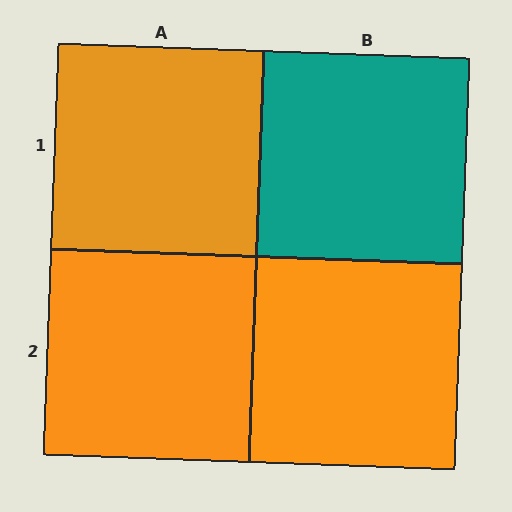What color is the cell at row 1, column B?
Teal.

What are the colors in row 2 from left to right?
Orange, orange.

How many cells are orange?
3 cells are orange.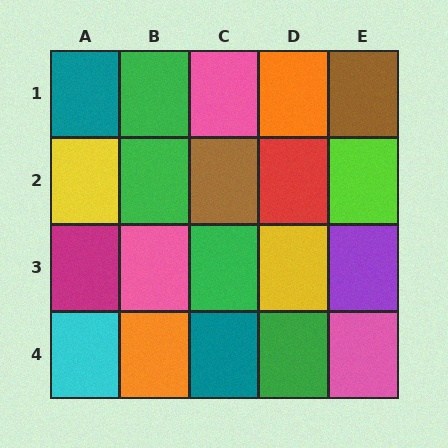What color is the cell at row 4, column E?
Pink.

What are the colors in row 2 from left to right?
Yellow, green, brown, red, lime.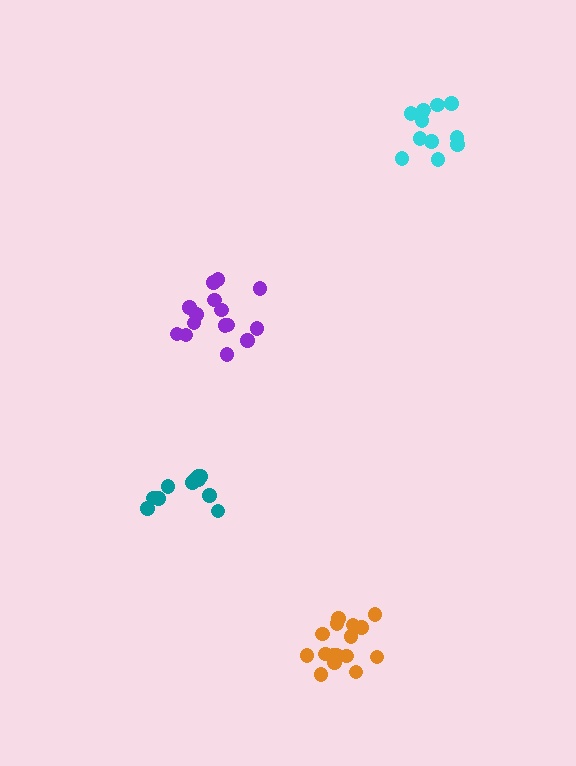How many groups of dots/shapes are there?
There are 4 groups.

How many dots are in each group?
Group 1: 11 dots, Group 2: 16 dots, Group 3: 15 dots, Group 4: 12 dots (54 total).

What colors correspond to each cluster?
The clusters are colored: teal, orange, purple, cyan.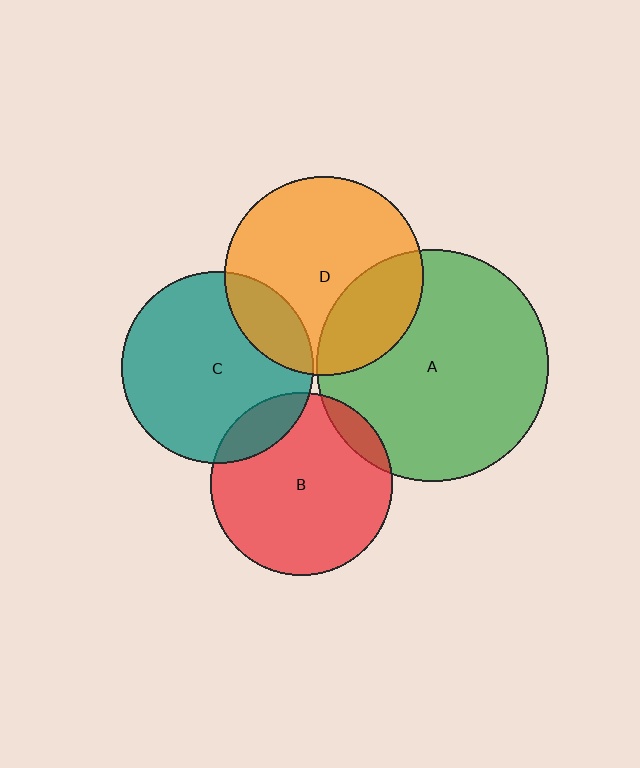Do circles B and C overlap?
Yes.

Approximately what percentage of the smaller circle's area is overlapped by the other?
Approximately 15%.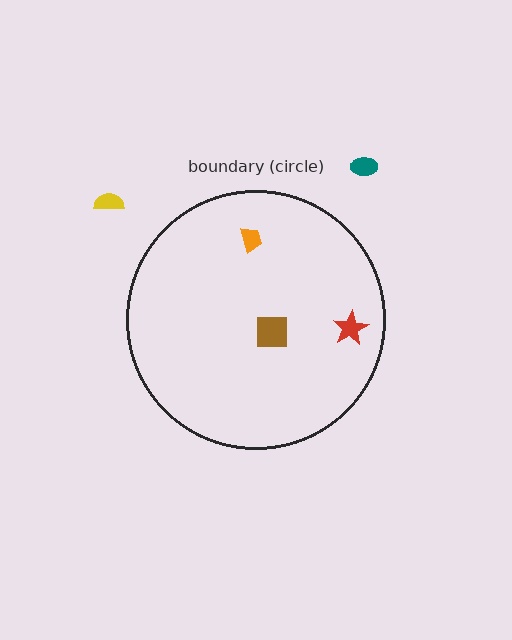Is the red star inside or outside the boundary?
Inside.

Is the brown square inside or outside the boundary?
Inside.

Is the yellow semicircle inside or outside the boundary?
Outside.